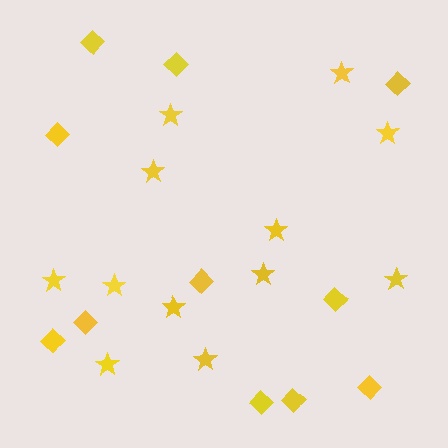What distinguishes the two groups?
There are 2 groups: one group of diamonds (11) and one group of stars (12).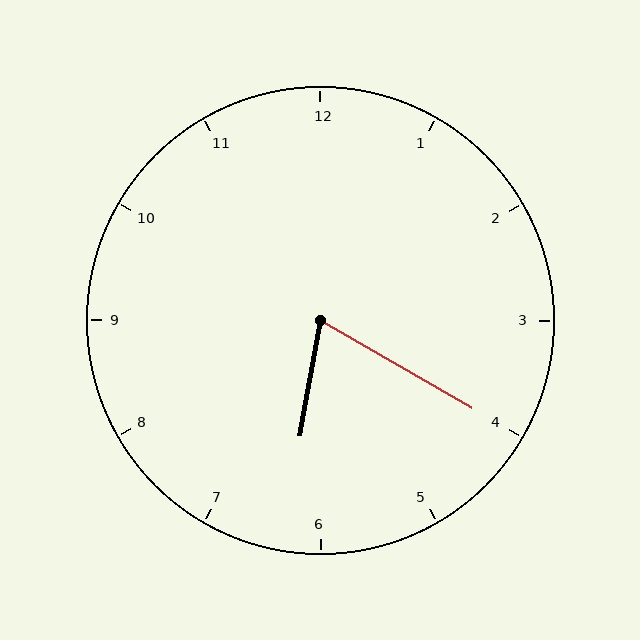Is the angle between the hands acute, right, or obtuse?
It is acute.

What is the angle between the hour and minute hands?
Approximately 70 degrees.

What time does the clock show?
6:20.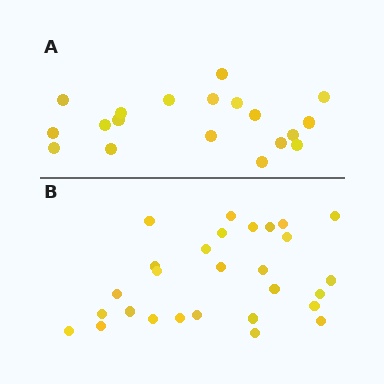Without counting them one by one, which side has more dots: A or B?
Region B (the bottom region) has more dots.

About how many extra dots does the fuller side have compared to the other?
Region B has roughly 8 or so more dots than region A.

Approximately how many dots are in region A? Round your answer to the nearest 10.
About 20 dots. (The exact count is 19, which rounds to 20.)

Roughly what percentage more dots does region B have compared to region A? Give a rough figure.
About 45% more.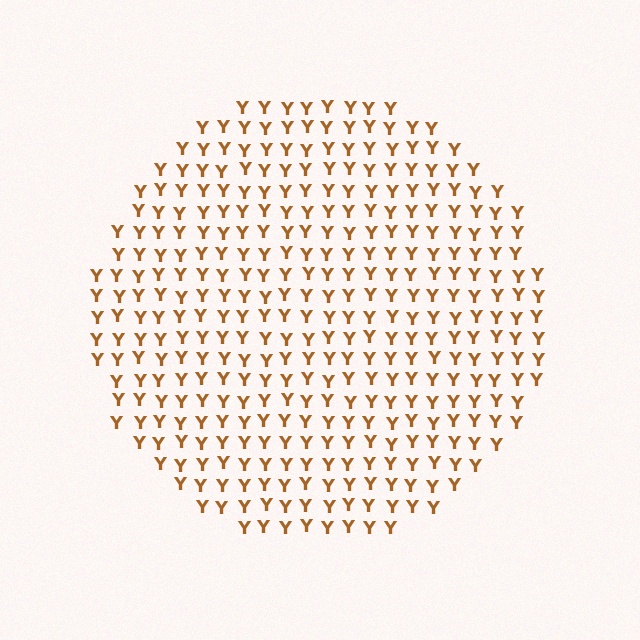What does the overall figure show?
The overall figure shows a circle.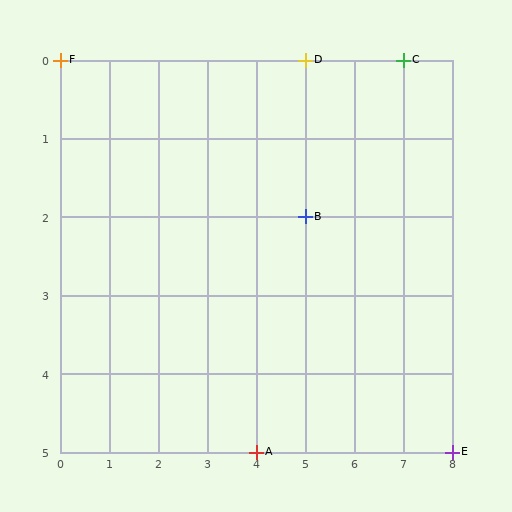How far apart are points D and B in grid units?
Points D and B are 2 rows apart.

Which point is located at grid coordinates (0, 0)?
Point F is at (0, 0).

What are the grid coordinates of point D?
Point D is at grid coordinates (5, 0).